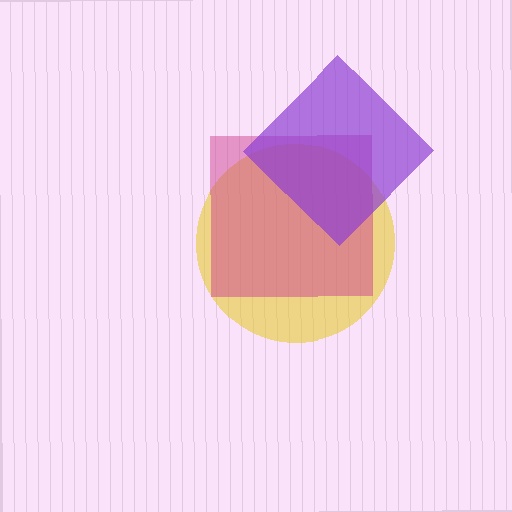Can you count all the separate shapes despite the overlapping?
Yes, there are 3 separate shapes.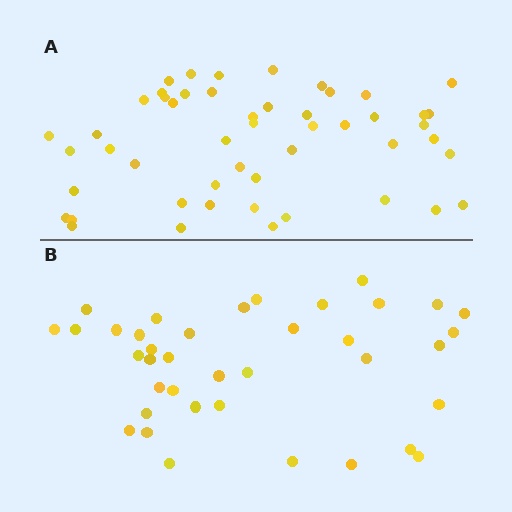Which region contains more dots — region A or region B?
Region A (the top region) has more dots.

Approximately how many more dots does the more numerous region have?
Region A has roughly 12 or so more dots than region B.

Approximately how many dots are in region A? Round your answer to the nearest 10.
About 50 dots.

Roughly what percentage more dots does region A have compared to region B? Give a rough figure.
About 30% more.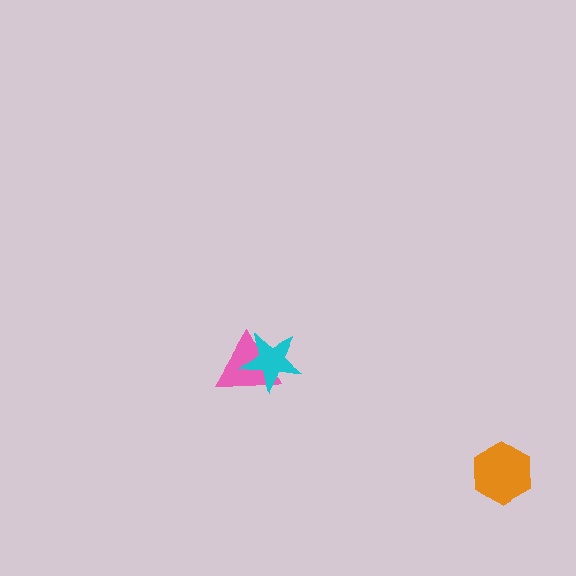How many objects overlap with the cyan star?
1 object overlaps with the cyan star.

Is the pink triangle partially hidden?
Yes, it is partially covered by another shape.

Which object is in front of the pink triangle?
The cyan star is in front of the pink triangle.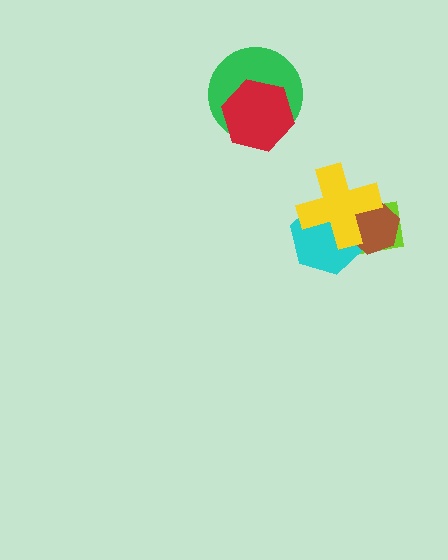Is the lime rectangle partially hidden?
Yes, it is partially covered by another shape.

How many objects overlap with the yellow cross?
3 objects overlap with the yellow cross.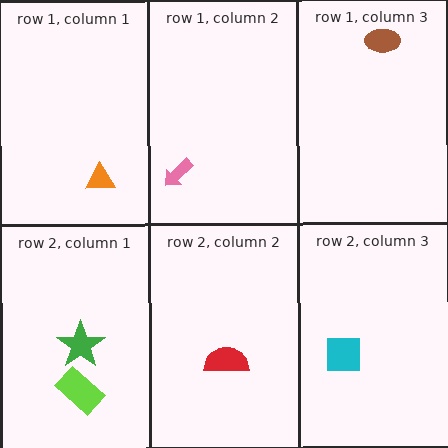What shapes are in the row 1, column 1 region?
The orange triangle.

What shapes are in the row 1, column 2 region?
The pink arrow.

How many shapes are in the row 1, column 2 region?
1.